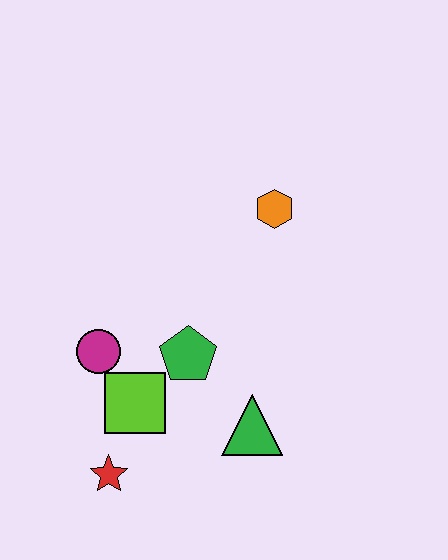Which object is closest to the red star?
The lime square is closest to the red star.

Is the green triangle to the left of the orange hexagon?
Yes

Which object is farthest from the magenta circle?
The orange hexagon is farthest from the magenta circle.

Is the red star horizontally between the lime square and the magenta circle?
Yes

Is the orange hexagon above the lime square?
Yes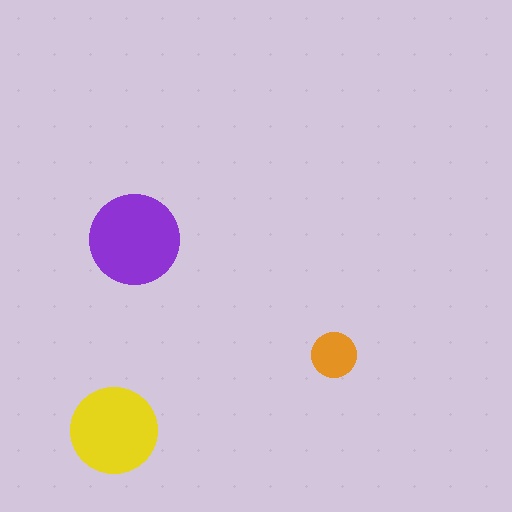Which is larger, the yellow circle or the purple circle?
The purple one.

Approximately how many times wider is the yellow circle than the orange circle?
About 2 times wider.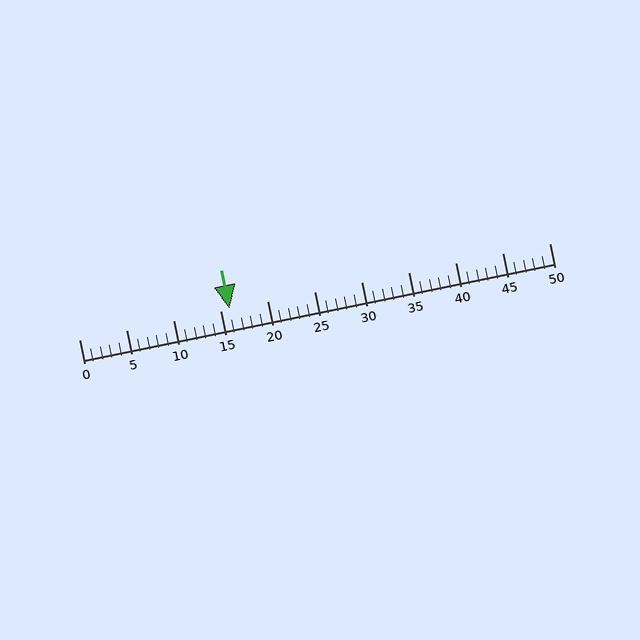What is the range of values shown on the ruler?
The ruler shows values from 0 to 50.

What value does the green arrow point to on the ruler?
The green arrow points to approximately 16.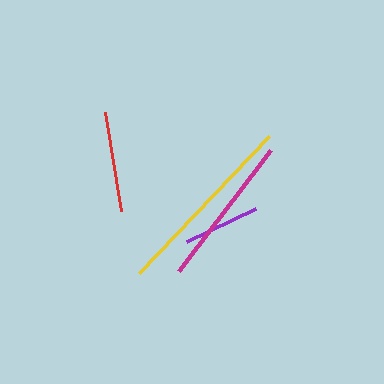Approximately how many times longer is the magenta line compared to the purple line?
The magenta line is approximately 2.0 times the length of the purple line.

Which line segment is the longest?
The yellow line is the longest at approximately 189 pixels.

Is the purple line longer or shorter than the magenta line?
The magenta line is longer than the purple line.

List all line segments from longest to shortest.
From longest to shortest: yellow, magenta, red, purple.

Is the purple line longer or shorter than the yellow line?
The yellow line is longer than the purple line.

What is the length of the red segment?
The red segment is approximately 101 pixels long.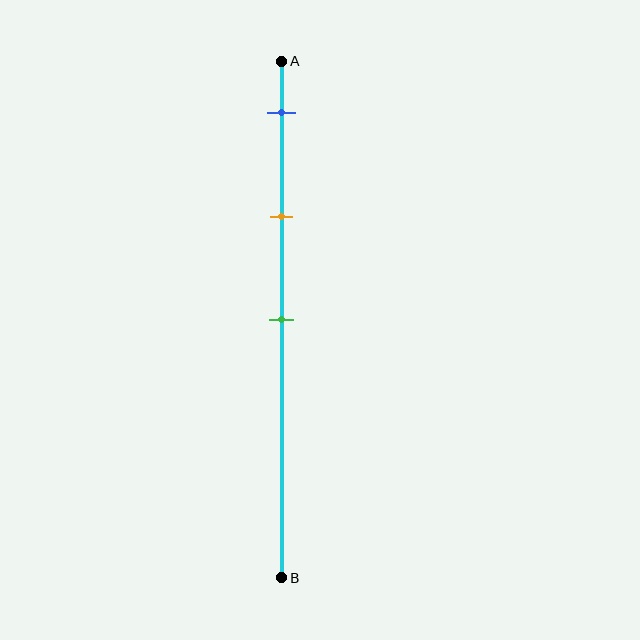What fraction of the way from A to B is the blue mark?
The blue mark is approximately 10% (0.1) of the way from A to B.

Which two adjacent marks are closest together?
The blue and orange marks are the closest adjacent pair.